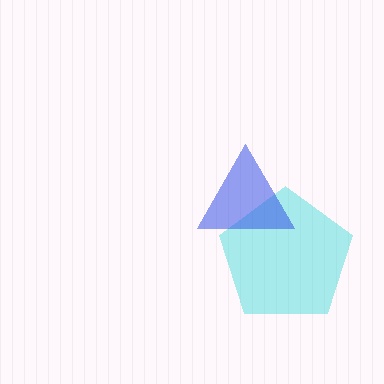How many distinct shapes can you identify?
There are 2 distinct shapes: a cyan pentagon, a blue triangle.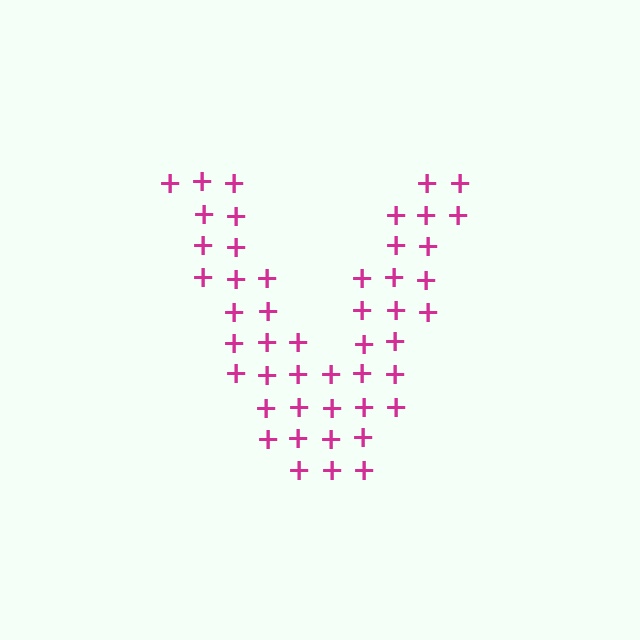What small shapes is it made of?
It is made of small plus signs.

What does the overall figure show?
The overall figure shows the letter V.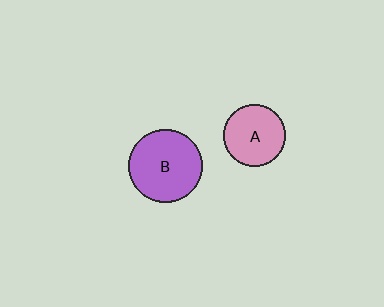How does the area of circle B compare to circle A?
Approximately 1.4 times.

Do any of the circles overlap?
No, none of the circles overlap.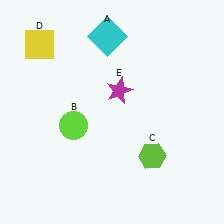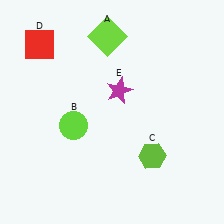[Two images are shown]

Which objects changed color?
A changed from cyan to lime. D changed from yellow to red.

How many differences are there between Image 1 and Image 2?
There are 2 differences between the two images.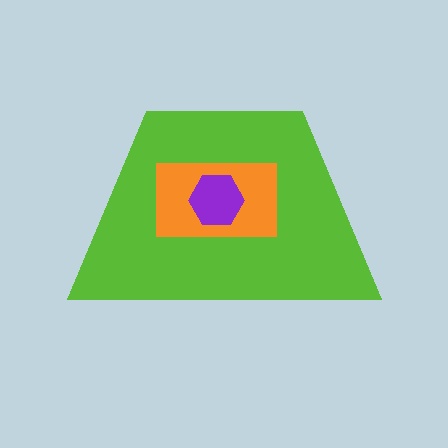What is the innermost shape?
The purple hexagon.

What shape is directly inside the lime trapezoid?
The orange rectangle.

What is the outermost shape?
The lime trapezoid.